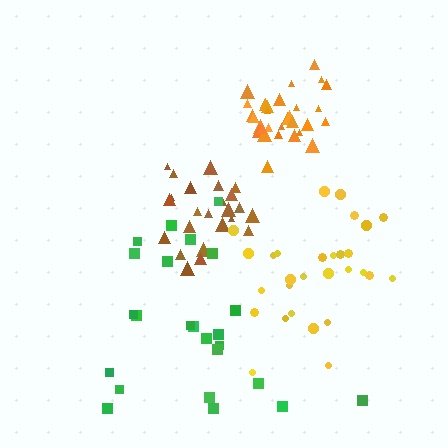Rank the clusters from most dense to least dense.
orange, brown, yellow, green.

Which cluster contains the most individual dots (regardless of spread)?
Orange (32).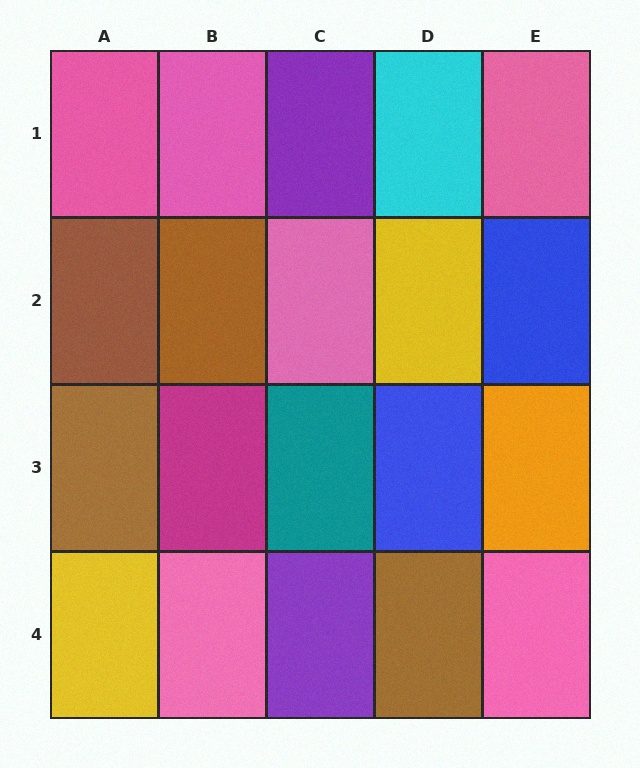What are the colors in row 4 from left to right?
Yellow, pink, purple, brown, pink.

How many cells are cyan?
1 cell is cyan.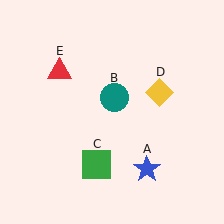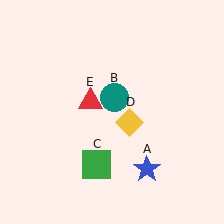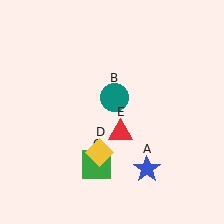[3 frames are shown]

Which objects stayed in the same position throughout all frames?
Blue star (object A) and teal circle (object B) and green square (object C) remained stationary.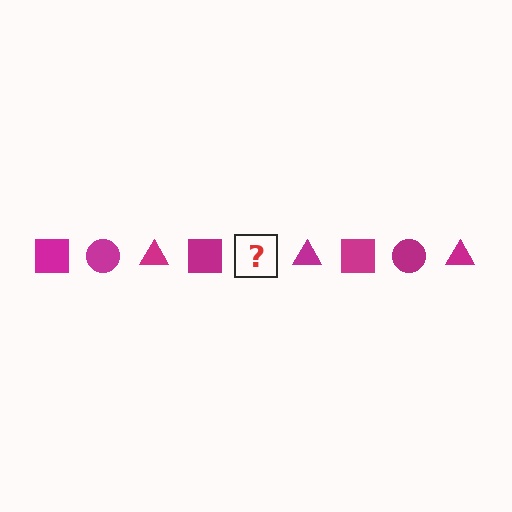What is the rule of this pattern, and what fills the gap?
The rule is that the pattern cycles through square, circle, triangle shapes in magenta. The gap should be filled with a magenta circle.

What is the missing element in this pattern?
The missing element is a magenta circle.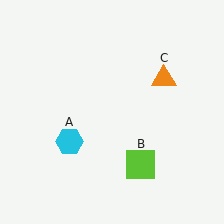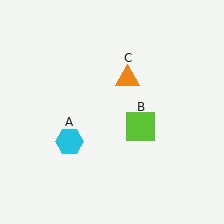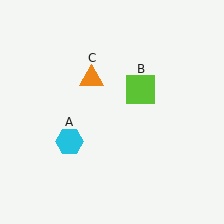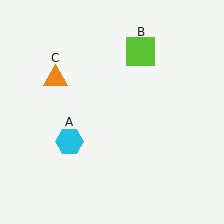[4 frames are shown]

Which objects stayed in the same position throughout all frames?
Cyan hexagon (object A) remained stationary.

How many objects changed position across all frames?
2 objects changed position: lime square (object B), orange triangle (object C).